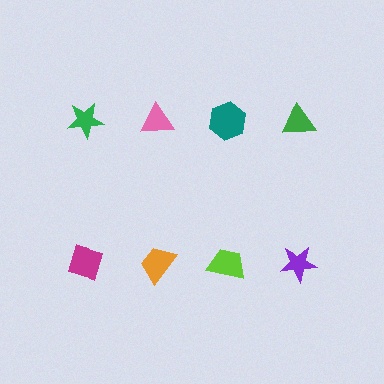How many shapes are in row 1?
4 shapes.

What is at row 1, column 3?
A teal hexagon.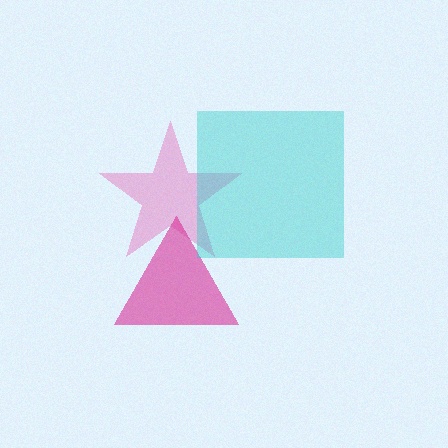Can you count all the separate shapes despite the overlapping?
Yes, there are 3 separate shapes.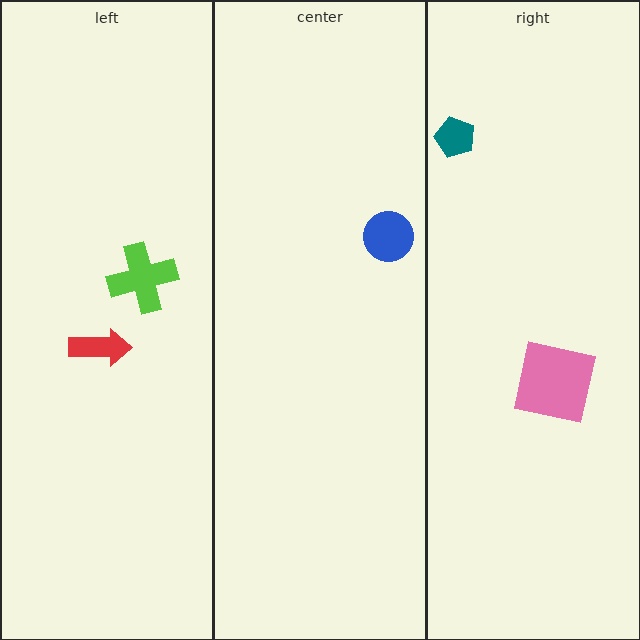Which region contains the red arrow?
The left region.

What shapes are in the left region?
The lime cross, the red arrow.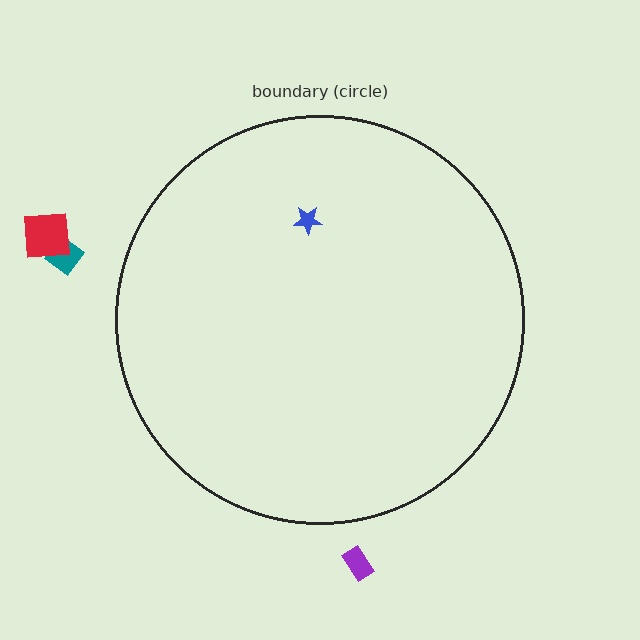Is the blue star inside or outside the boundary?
Inside.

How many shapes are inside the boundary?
1 inside, 3 outside.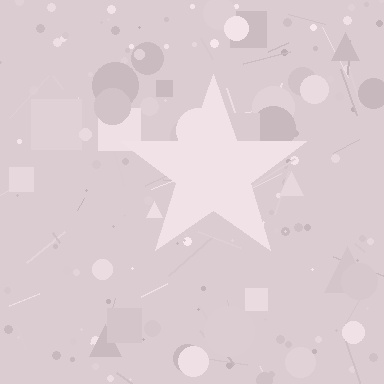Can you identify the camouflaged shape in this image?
The camouflaged shape is a star.